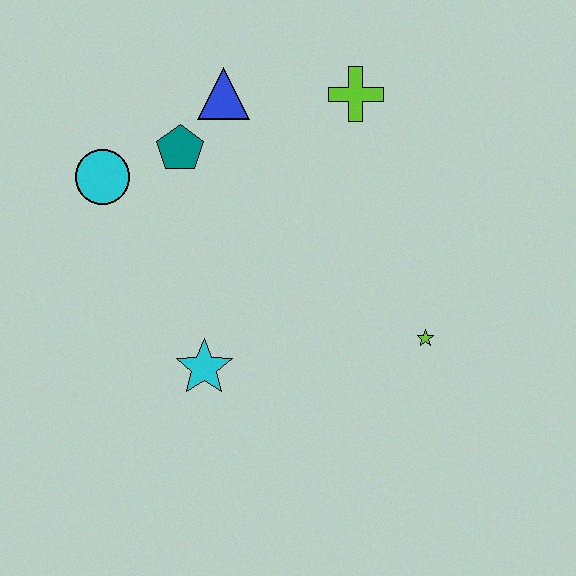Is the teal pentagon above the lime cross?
No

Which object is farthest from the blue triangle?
The lime star is farthest from the blue triangle.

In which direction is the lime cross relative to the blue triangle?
The lime cross is to the right of the blue triangle.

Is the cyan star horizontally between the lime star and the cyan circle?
Yes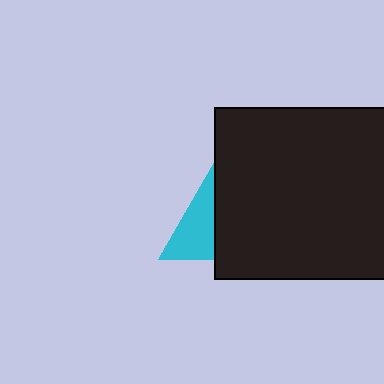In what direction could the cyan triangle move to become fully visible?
The cyan triangle could move left. That would shift it out from behind the black rectangle entirely.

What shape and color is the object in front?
The object in front is a black rectangle.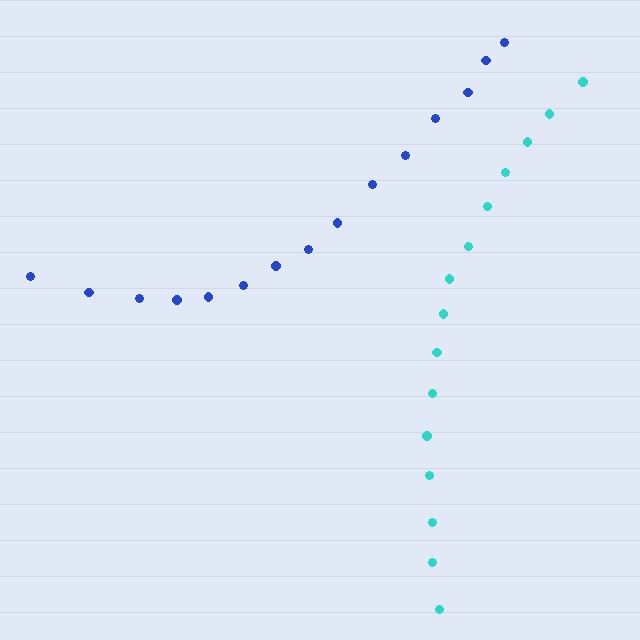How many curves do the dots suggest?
There are 2 distinct paths.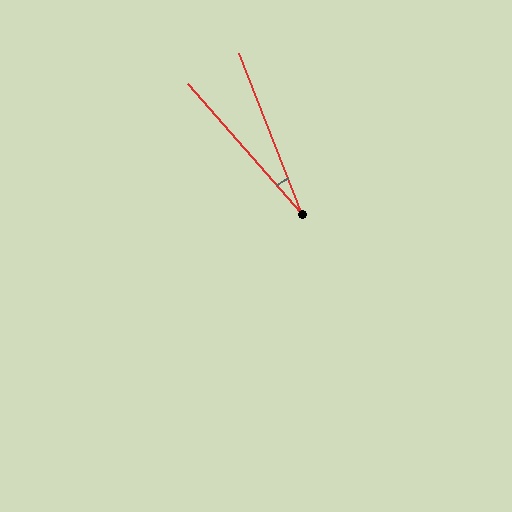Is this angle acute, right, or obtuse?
It is acute.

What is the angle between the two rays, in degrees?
Approximately 20 degrees.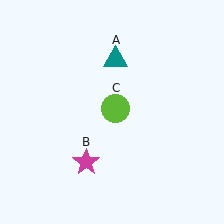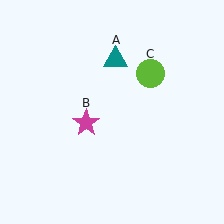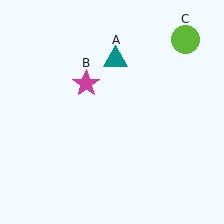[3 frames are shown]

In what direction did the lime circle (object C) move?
The lime circle (object C) moved up and to the right.